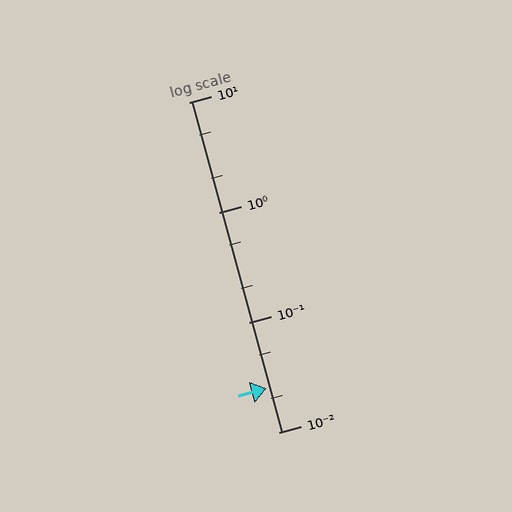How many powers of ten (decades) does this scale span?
The scale spans 3 decades, from 0.01 to 10.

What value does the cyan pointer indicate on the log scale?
The pointer indicates approximately 0.025.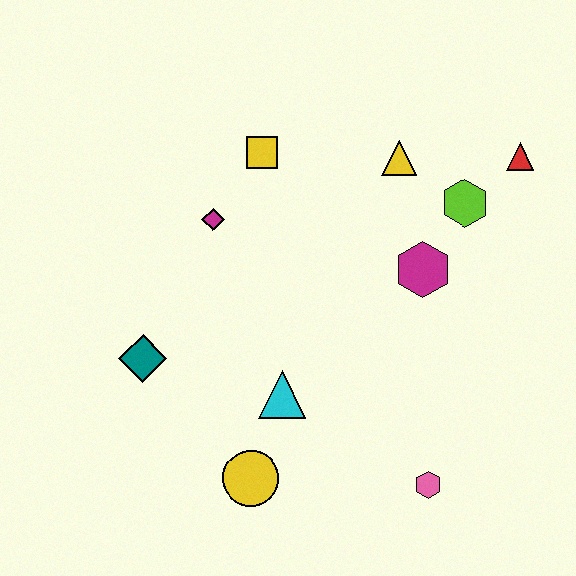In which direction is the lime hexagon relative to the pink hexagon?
The lime hexagon is above the pink hexagon.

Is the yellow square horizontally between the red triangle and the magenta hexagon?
No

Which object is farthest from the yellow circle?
The red triangle is farthest from the yellow circle.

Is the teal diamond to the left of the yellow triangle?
Yes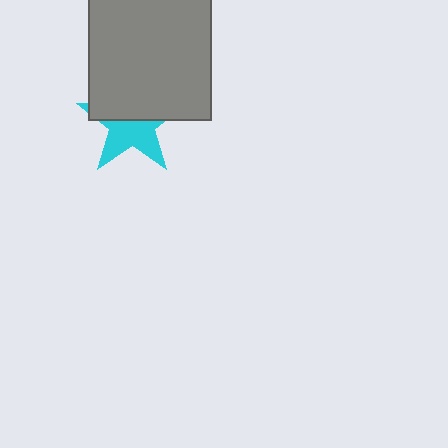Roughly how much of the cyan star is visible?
About half of it is visible (roughly 48%).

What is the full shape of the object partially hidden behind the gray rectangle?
The partially hidden object is a cyan star.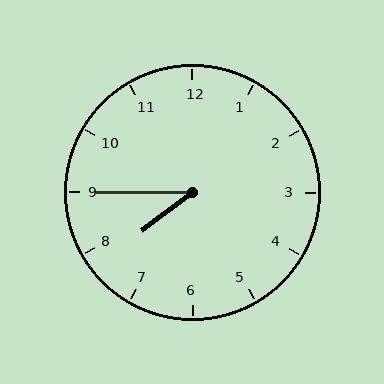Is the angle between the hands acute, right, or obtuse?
It is acute.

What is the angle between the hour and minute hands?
Approximately 38 degrees.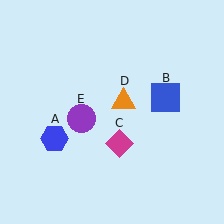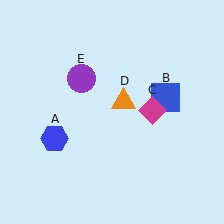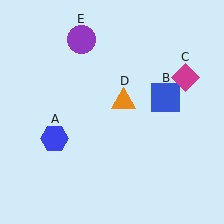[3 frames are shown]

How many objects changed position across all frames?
2 objects changed position: magenta diamond (object C), purple circle (object E).